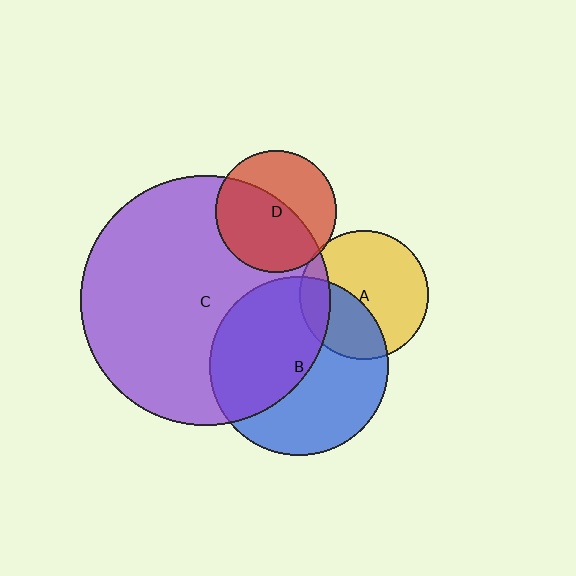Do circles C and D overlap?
Yes.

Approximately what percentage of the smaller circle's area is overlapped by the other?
Approximately 55%.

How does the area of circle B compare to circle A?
Approximately 1.9 times.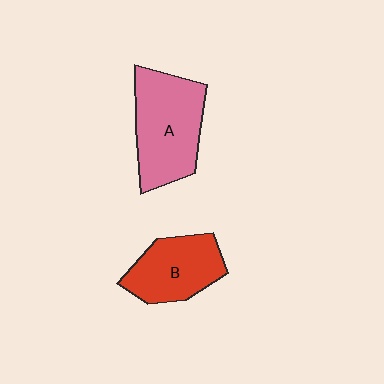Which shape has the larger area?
Shape A (pink).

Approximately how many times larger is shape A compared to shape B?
Approximately 1.3 times.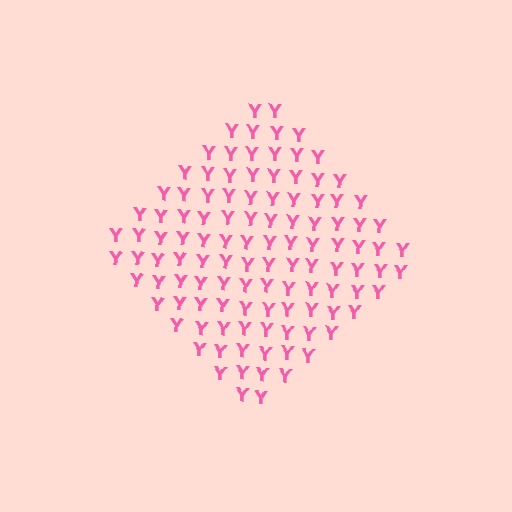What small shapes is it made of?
It is made of small letter Y's.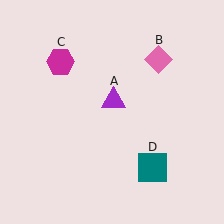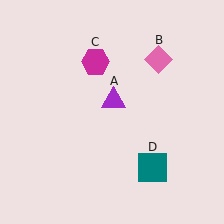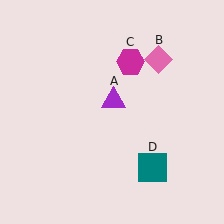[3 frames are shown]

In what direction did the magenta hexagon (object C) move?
The magenta hexagon (object C) moved right.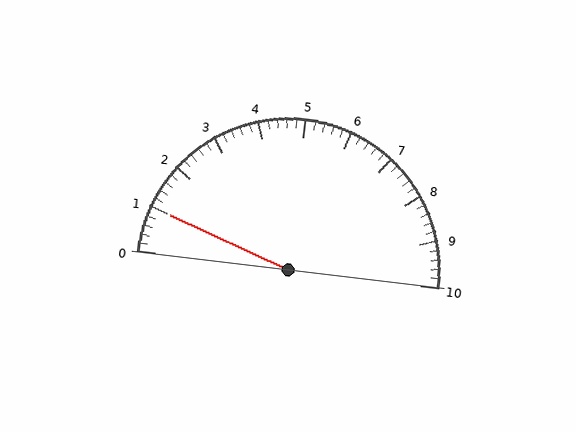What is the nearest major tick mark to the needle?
The nearest major tick mark is 1.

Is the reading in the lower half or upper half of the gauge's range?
The reading is in the lower half of the range (0 to 10).